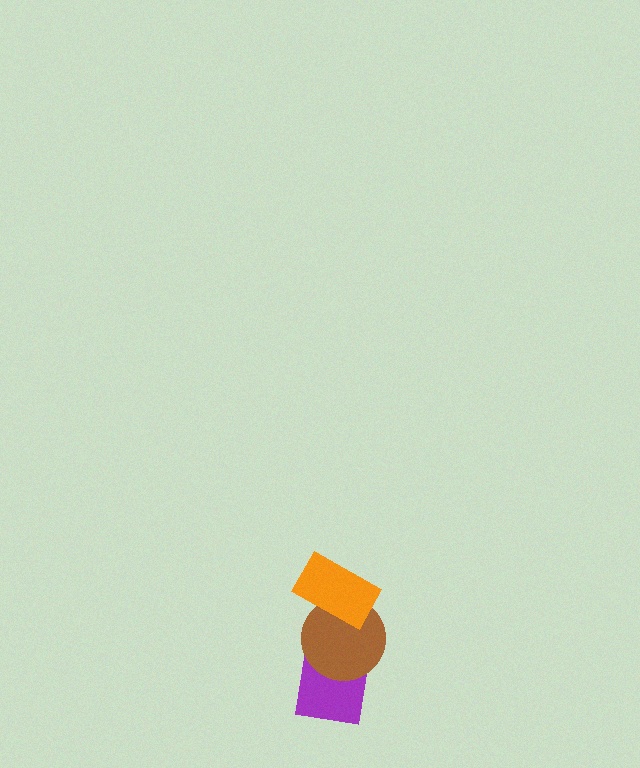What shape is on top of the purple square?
The brown circle is on top of the purple square.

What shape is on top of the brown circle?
The orange rectangle is on top of the brown circle.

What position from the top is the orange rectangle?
The orange rectangle is 1st from the top.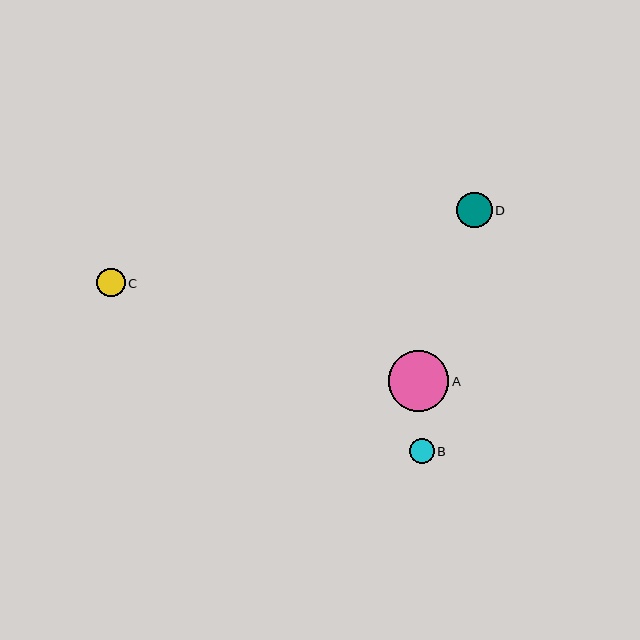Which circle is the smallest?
Circle B is the smallest with a size of approximately 25 pixels.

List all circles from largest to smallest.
From largest to smallest: A, D, C, B.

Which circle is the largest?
Circle A is the largest with a size of approximately 60 pixels.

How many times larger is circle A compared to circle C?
Circle A is approximately 2.1 times the size of circle C.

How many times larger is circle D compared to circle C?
Circle D is approximately 1.3 times the size of circle C.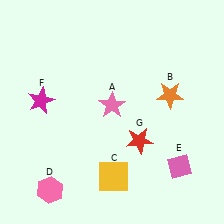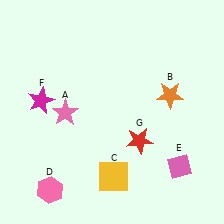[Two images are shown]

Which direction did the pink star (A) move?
The pink star (A) moved left.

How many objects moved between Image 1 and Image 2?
1 object moved between the two images.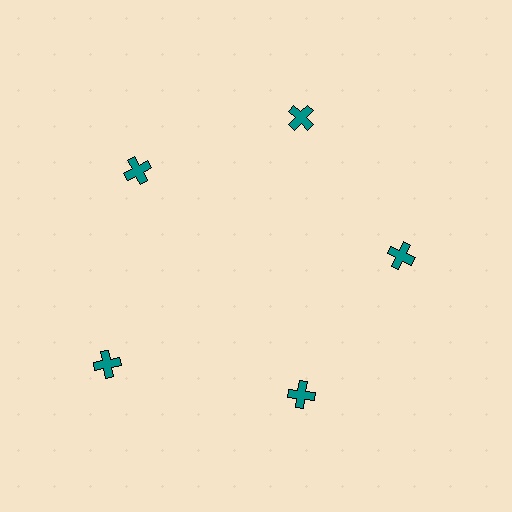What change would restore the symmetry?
The symmetry would be restored by moving it inward, back onto the ring so that all 5 crosses sit at equal angles and equal distance from the center.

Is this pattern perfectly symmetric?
No. The 5 teal crosses are arranged in a ring, but one element near the 8 o'clock position is pushed outward from the center, breaking the 5-fold rotational symmetry.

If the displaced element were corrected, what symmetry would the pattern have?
It would have 5-fold rotational symmetry — the pattern would map onto itself every 72 degrees.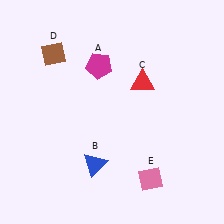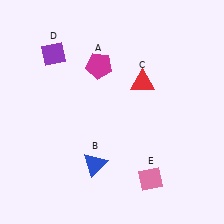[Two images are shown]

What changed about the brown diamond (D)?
In Image 1, D is brown. In Image 2, it changed to purple.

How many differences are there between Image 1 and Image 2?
There is 1 difference between the two images.